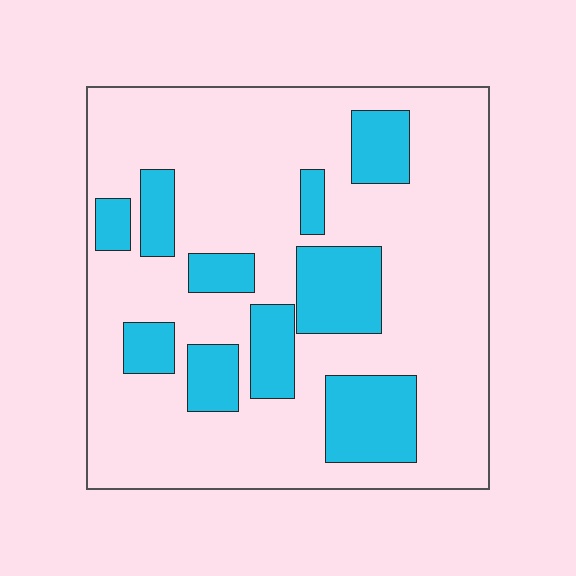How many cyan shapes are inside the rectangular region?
10.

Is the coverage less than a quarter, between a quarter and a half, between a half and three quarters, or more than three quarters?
Less than a quarter.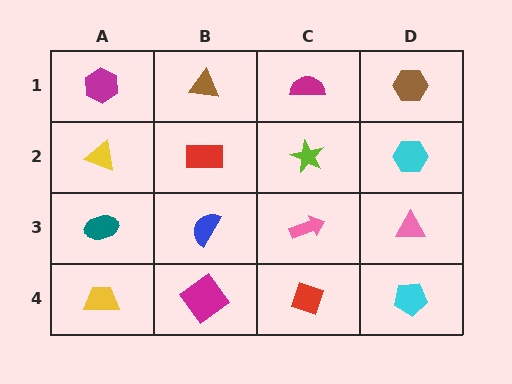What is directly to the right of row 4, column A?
A magenta diamond.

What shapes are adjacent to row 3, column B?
A red rectangle (row 2, column B), a magenta diamond (row 4, column B), a teal ellipse (row 3, column A), a pink arrow (row 3, column C).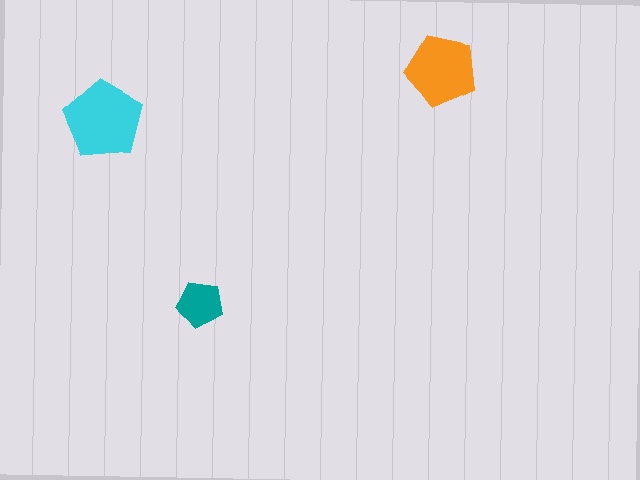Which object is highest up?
The orange pentagon is topmost.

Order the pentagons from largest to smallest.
the cyan one, the orange one, the teal one.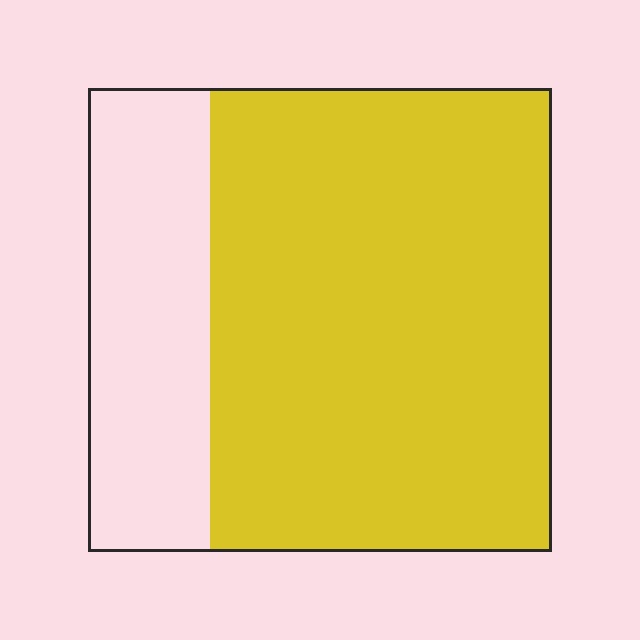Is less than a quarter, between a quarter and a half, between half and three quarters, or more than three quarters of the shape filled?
Between half and three quarters.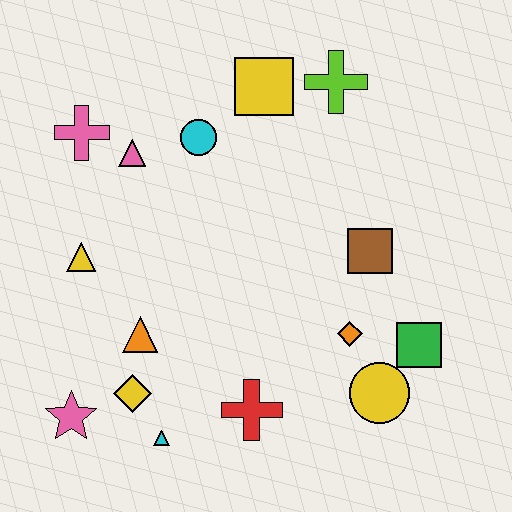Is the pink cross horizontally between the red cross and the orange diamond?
No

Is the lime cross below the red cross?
No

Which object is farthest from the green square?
The pink cross is farthest from the green square.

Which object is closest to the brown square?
The orange diamond is closest to the brown square.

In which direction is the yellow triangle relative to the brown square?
The yellow triangle is to the left of the brown square.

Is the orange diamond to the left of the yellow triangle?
No